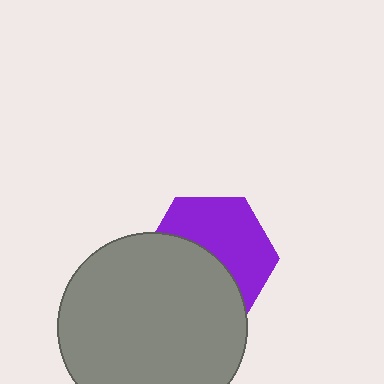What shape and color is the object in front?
The object in front is a gray circle.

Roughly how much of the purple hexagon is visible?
About half of it is visible (roughly 52%).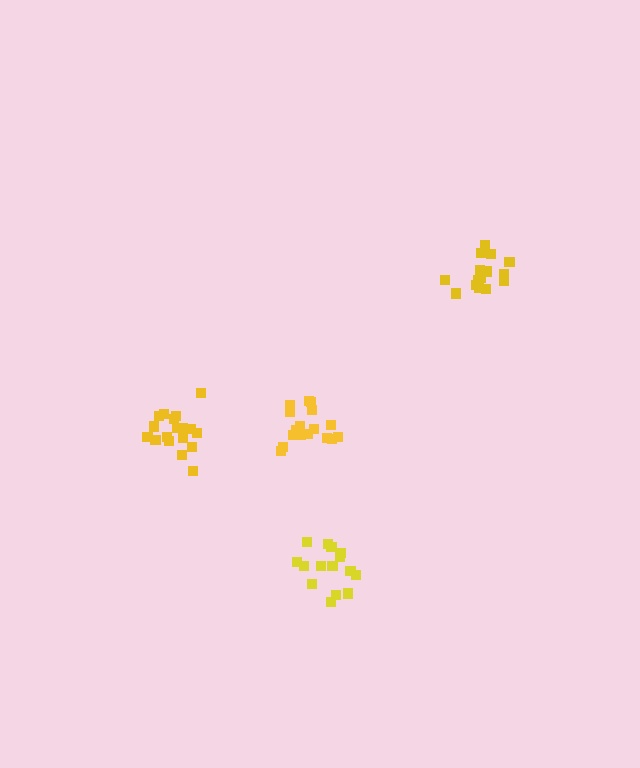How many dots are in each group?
Group 1: 18 dots, Group 2: 15 dots, Group 3: 15 dots, Group 4: 17 dots (65 total).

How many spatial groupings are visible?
There are 4 spatial groupings.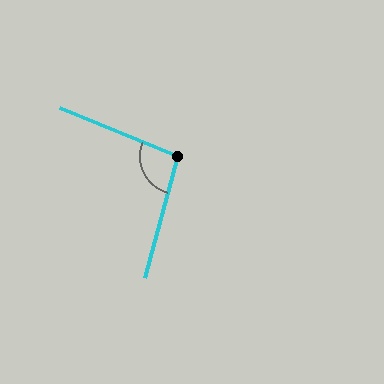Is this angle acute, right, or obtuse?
It is obtuse.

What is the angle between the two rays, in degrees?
Approximately 97 degrees.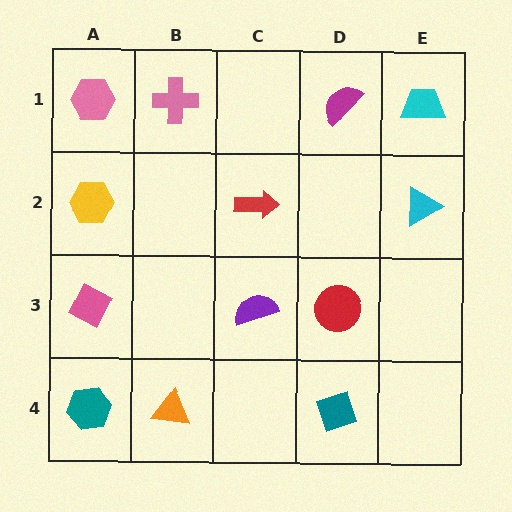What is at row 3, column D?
A red circle.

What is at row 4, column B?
An orange triangle.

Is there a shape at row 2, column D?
No, that cell is empty.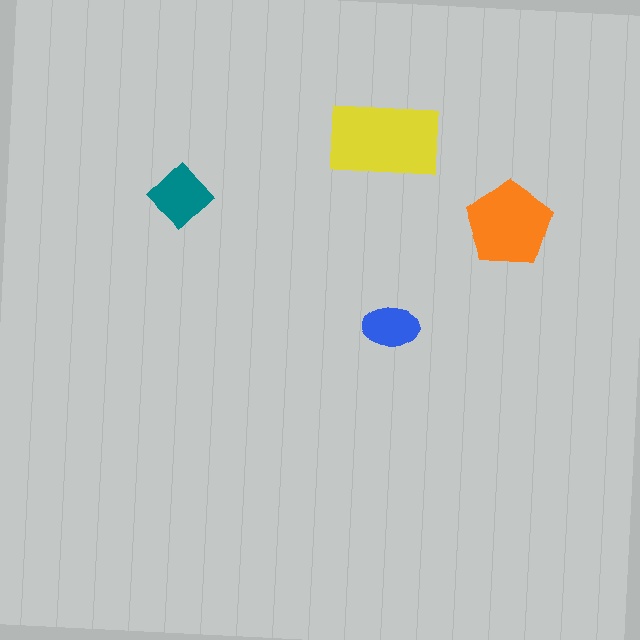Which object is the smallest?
The blue ellipse.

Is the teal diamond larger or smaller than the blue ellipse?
Larger.